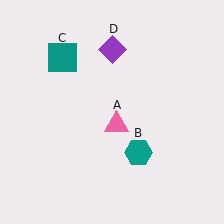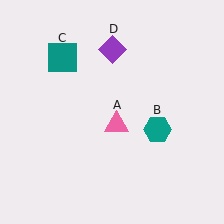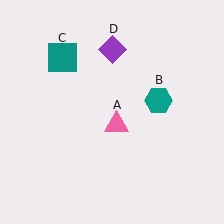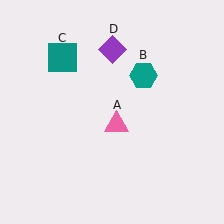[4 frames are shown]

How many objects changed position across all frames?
1 object changed position: teal hexagon (object B).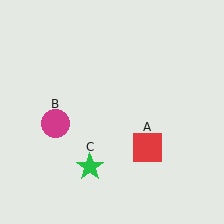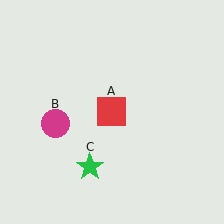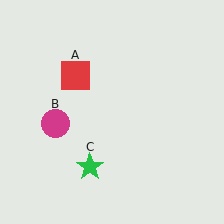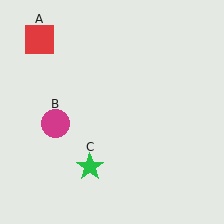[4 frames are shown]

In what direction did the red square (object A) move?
The red square (object A) moved up and to the left.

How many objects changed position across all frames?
1 object changed position: red square (object A).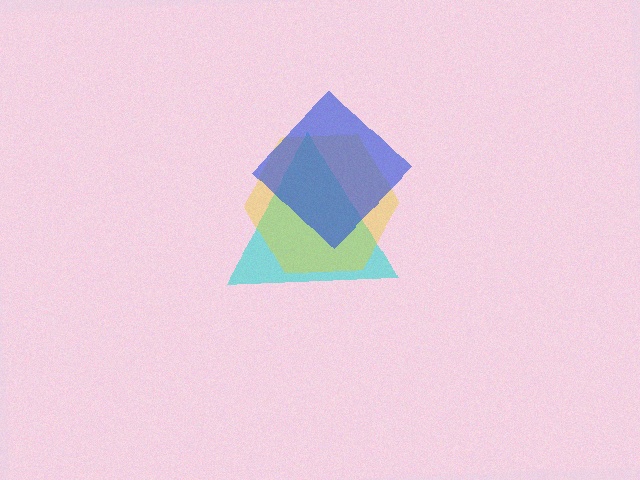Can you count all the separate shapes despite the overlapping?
Yes, there are 3 separate shapes.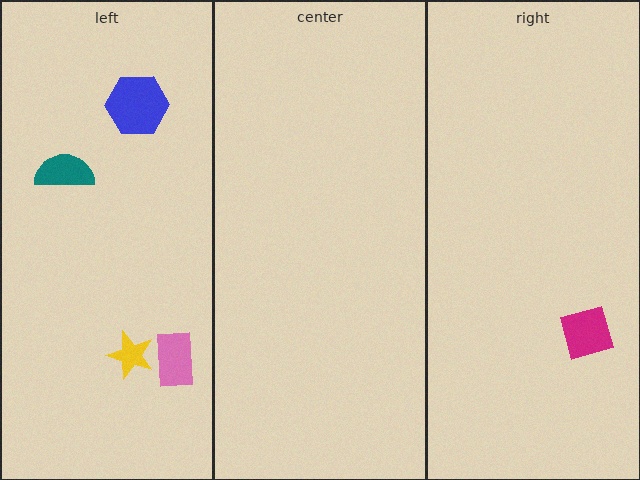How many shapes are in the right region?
1.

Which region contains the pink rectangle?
The left region.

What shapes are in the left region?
The teal semicircle, the yellow star, the blue hexagon, the pink rectangle.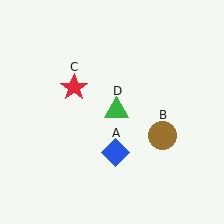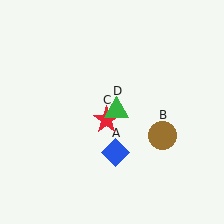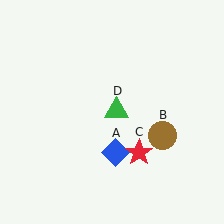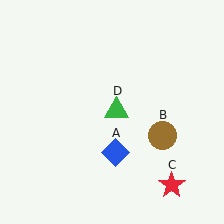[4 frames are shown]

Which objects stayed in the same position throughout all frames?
Blue diamond (object A) and brown circle (object B) and green triangle (object D) remained stationary.